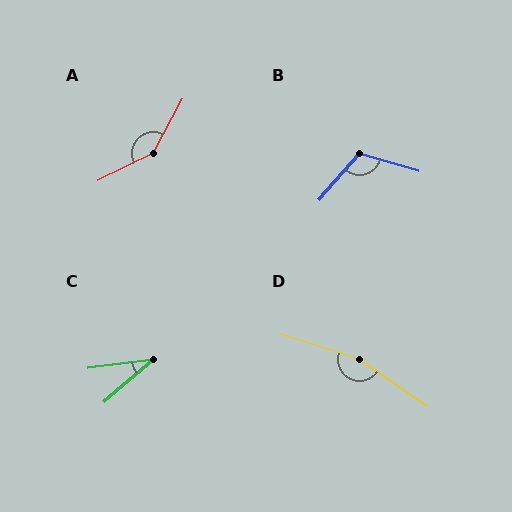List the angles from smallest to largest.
C (33°), B (114°), A (145°), D (162°).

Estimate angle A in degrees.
Approximately 145 degrees.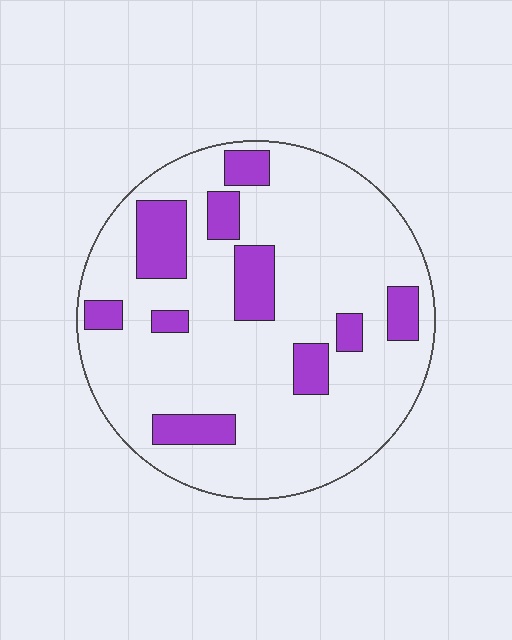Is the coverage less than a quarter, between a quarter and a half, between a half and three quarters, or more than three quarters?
Less than a quarter.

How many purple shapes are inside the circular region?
10.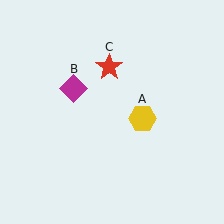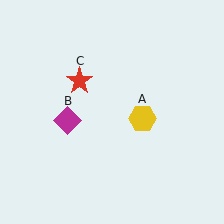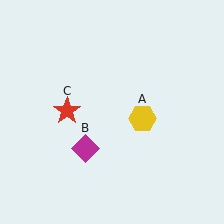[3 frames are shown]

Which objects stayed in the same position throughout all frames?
Yellow hexagon (object A) remained stationary.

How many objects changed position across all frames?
2 objects changed position: magenta diamond (object B), red star (object C).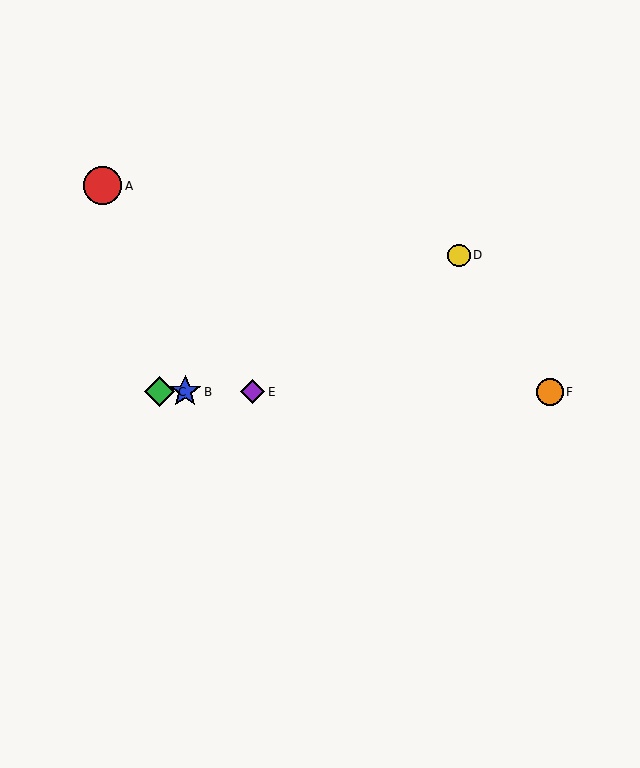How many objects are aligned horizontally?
4 objects (B, C, E, F) are aligned horizontally.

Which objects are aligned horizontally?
Objects B, C, E, F are aligned horizontally.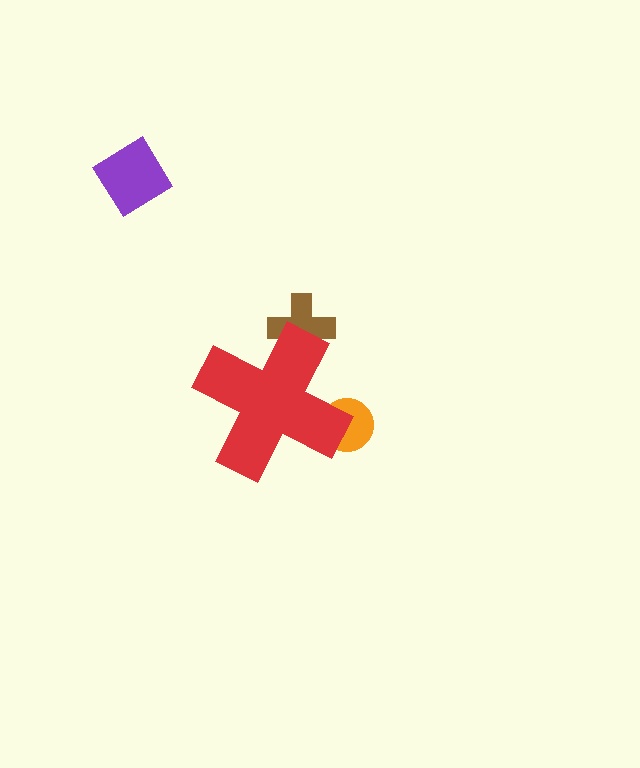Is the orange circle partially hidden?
Yes, the orange circle is partially hidden behind the red cross.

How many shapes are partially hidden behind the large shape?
2 shapes are partially hidden.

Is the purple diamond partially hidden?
No, the purple diamond is fully visible.